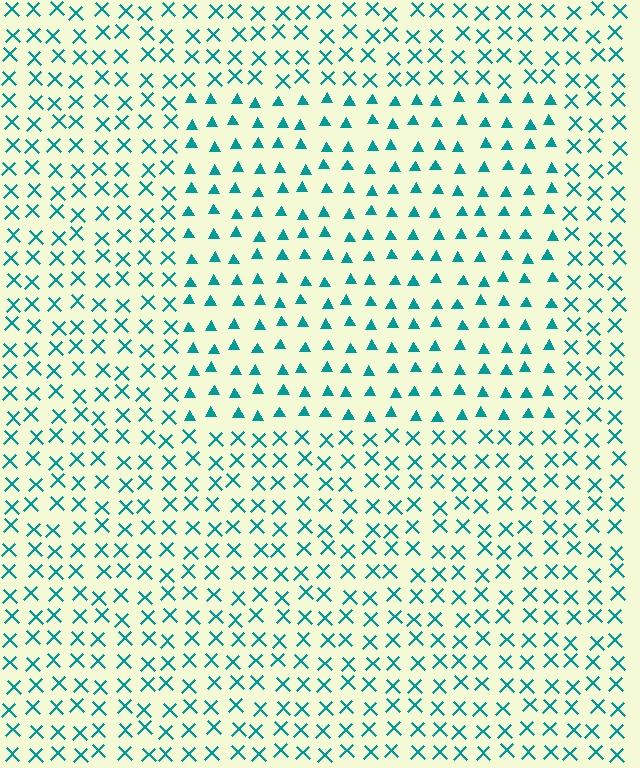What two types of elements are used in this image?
The image uses triangles inside the rectangle region and X marks outside it.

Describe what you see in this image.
The image is filled with small teal elements arranged in a uniform grid. A rectangle-shaped region contains triangles, while the surrounding area contains X marks. The boundary is defined purely by the change in element shape.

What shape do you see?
I see a rectangle.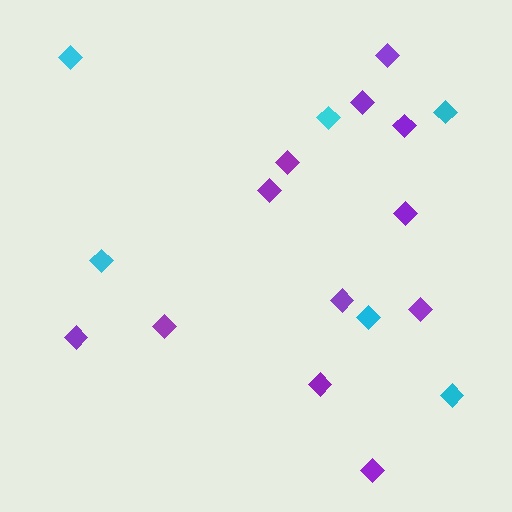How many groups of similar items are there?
There are 2 groups: one group of cyan diamonds (6) and one group of purple diamonds (12).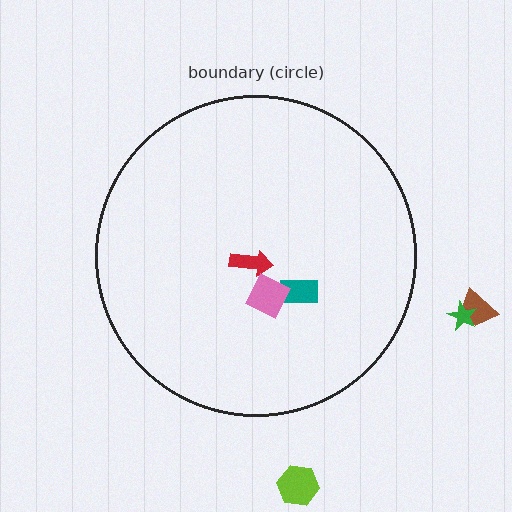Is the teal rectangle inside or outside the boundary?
Inside.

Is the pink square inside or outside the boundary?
Inside.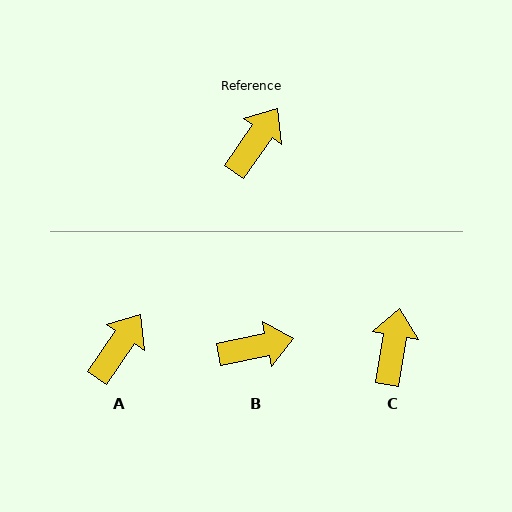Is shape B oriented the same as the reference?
No, it is off by about 44 degrees.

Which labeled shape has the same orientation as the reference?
A.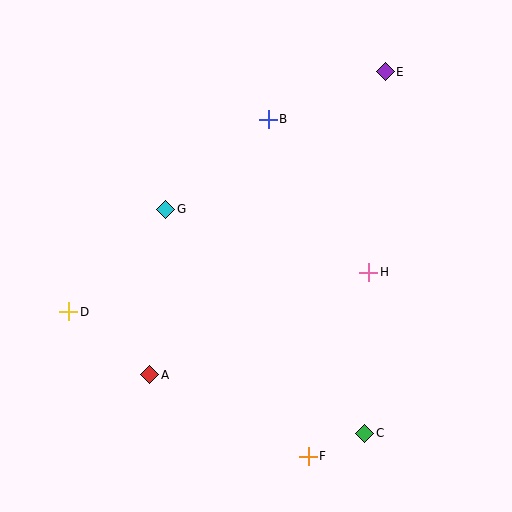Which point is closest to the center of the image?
Point G at (166, 209) is closest to the center.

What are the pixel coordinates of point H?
Point H is at (369, 272).